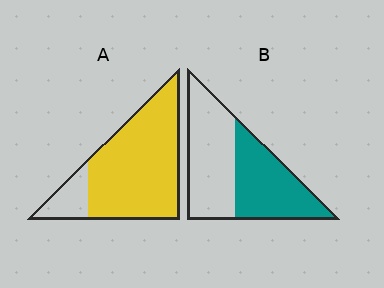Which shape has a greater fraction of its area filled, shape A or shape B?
Shape A.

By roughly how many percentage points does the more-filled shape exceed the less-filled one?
By roughly 35 percentage points (A over B).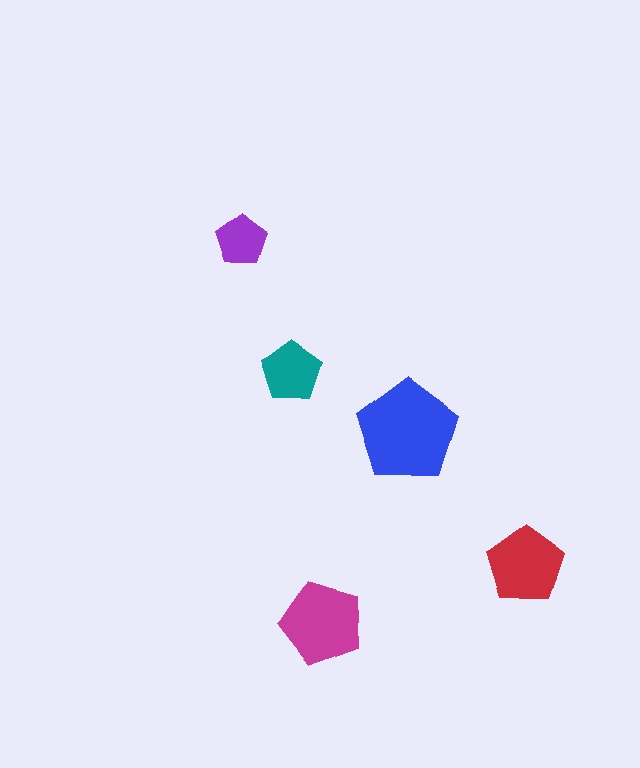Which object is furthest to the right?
The red pentagon is rightmost.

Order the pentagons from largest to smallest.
the blue one, the magenta one, the red one, the teal one, the purple one.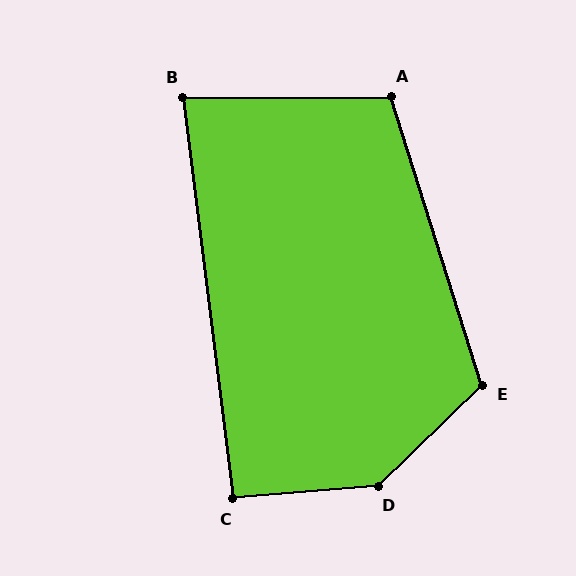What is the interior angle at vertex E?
Approximately 117 degrees (obtuse).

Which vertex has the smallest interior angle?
B, at approximately 83 degrees.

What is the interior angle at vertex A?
Approximately 107 degrees (obtuse).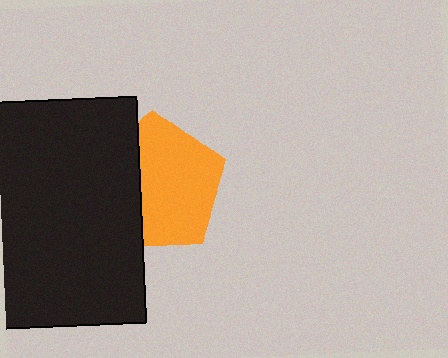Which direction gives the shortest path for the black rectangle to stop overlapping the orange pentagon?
Moving left gives the shortest separation.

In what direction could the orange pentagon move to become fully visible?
The orange pentagon could move right. That would shift it out from behind the black rectangle entirely.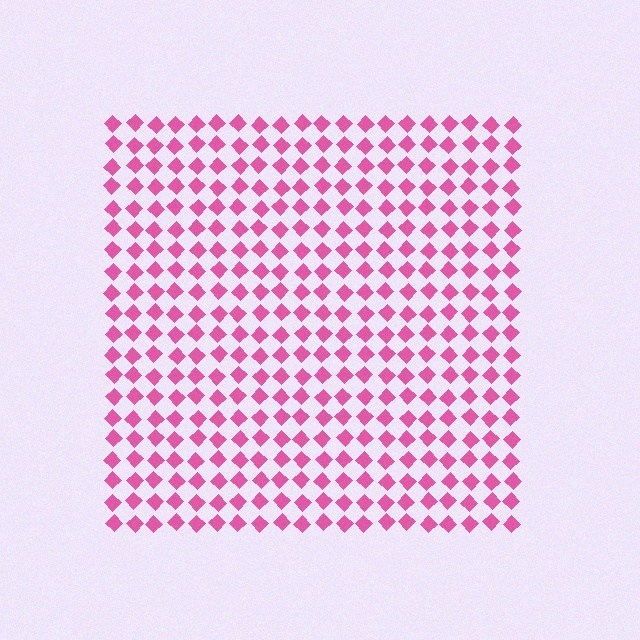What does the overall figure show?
The overall figure shows a square.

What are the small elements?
The small elements are diamonds.